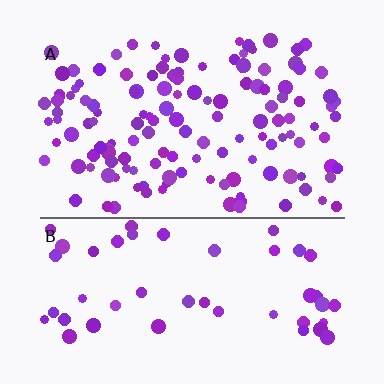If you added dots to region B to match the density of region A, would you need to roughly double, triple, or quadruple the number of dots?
Approximately triple.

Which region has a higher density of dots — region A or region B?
A (the top).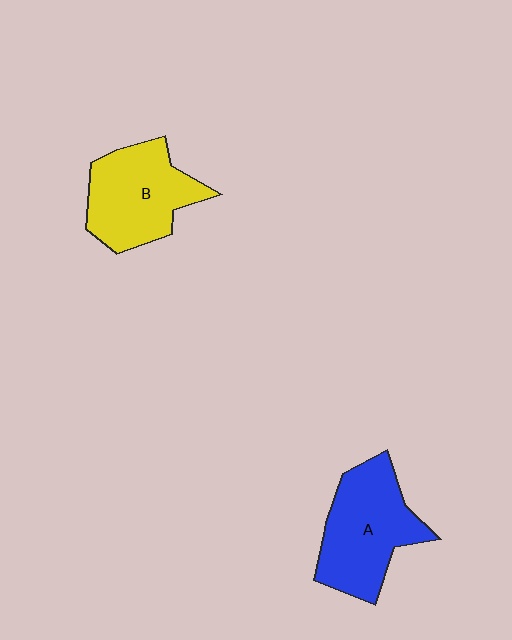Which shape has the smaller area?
Shape B (yellow).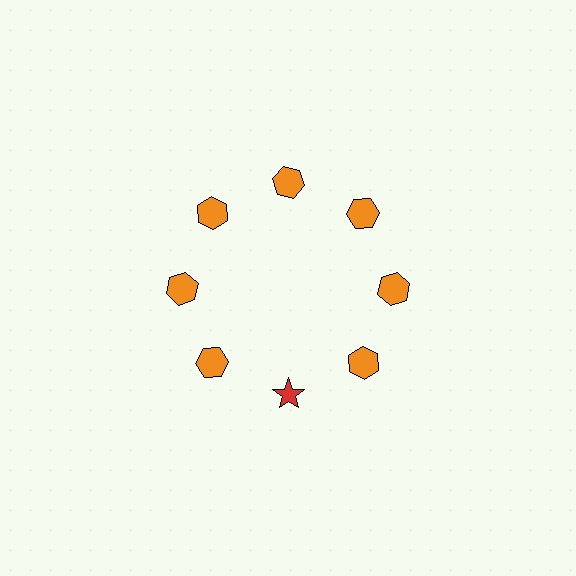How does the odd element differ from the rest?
It differs in both color (red instead of orange) and shape (star instead of hexagon).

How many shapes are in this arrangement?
There are 8 shapes arranged in a ring pattern.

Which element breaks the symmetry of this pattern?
The red star at roughly the 6 o'clock position breaks the symmetry. All other shapes are orange hexagons.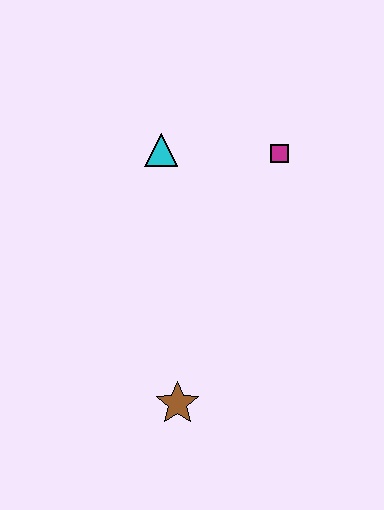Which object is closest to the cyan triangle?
The magenta square is closest to the cyan triangle.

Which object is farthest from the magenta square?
The brown star is farthest from the magenta square.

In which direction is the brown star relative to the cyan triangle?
The brown star is below the cyan triangle.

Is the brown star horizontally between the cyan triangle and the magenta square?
Yes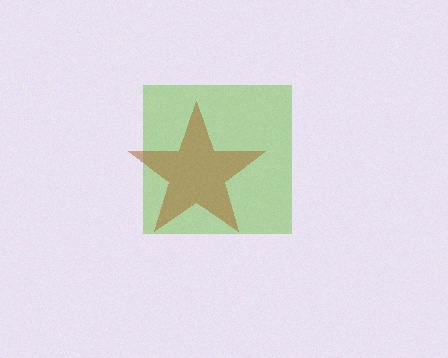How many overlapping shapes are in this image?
There are 2 overlapping shapes in the image.